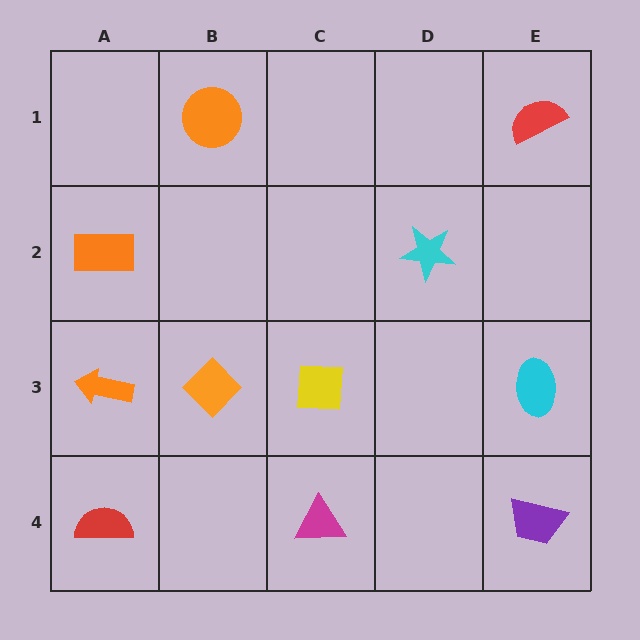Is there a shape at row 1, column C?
No, that cell is empty.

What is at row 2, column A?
An orange rectangle.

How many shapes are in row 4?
3 shapes.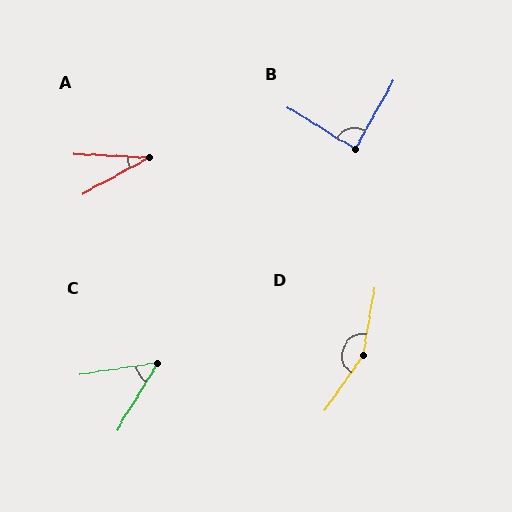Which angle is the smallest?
A, at approximately 32 degrees.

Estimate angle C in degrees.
Approximately 50 degrees.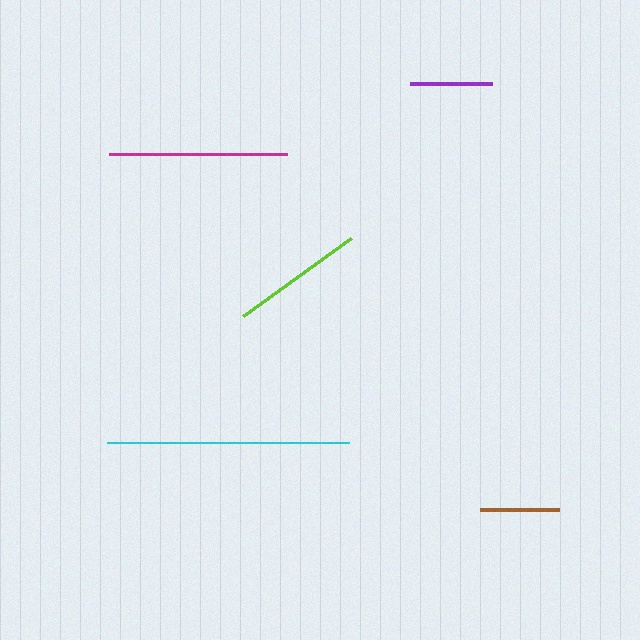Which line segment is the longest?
The cyan line is the longest at approximately 242 pixels.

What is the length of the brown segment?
The brown segment is approximately 79 pixels long.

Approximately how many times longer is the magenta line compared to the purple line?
The magenta line is approximately 2.2 times the length of the purple line.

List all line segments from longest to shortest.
From longest to shortest: cyan, magenta, lime, purple, brown.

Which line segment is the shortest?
The brown line is the shortest at approximately 79 pixels.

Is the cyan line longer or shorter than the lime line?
The cyan line is longer than the lime line.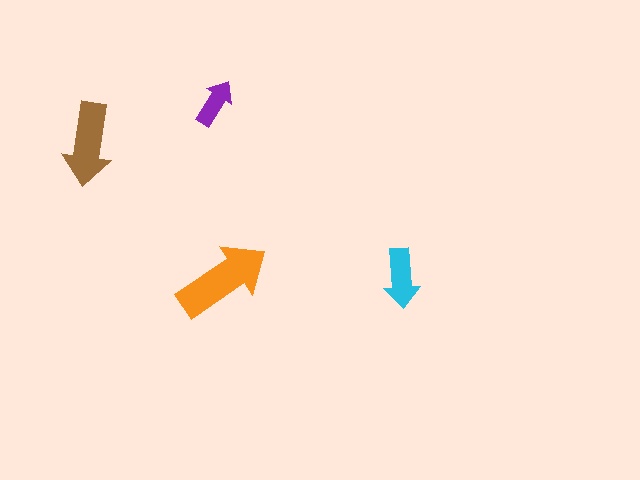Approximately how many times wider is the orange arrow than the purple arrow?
About 2 times wider.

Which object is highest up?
The purple arrow is topmost.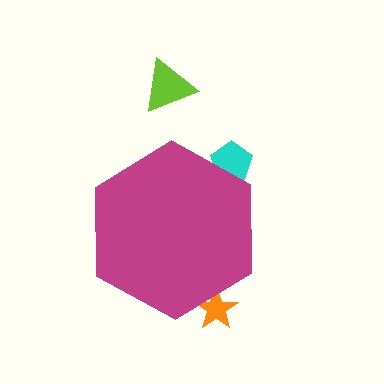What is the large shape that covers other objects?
A magenta hexagon.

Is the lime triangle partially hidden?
No, the lime triangle is fully visible.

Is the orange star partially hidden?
Yes, the orange star is partially hidden behind the magenta hexagon.